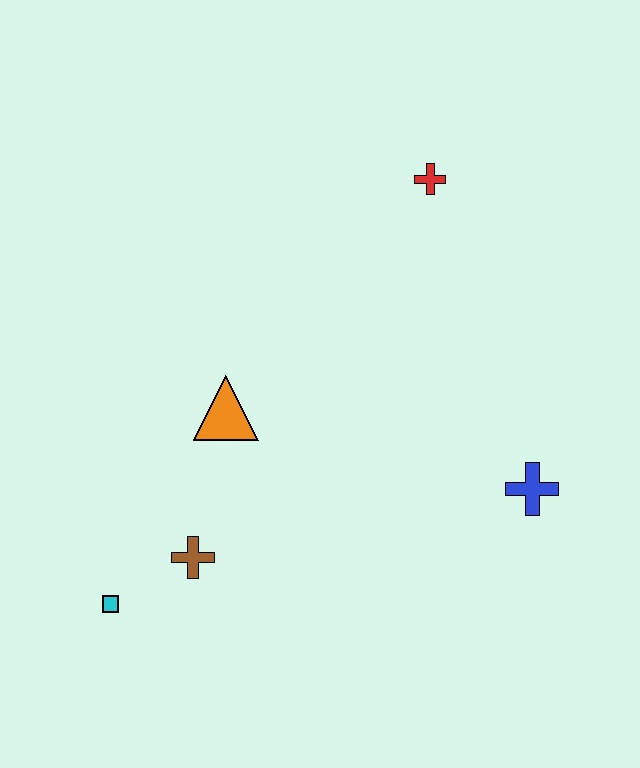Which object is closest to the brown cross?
The cyan square is closest to the brown cross.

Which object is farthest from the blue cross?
The cyan square is farthest from the blue cross.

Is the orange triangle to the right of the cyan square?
Yes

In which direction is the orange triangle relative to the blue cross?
The orange triangle is to the left of the blue cross.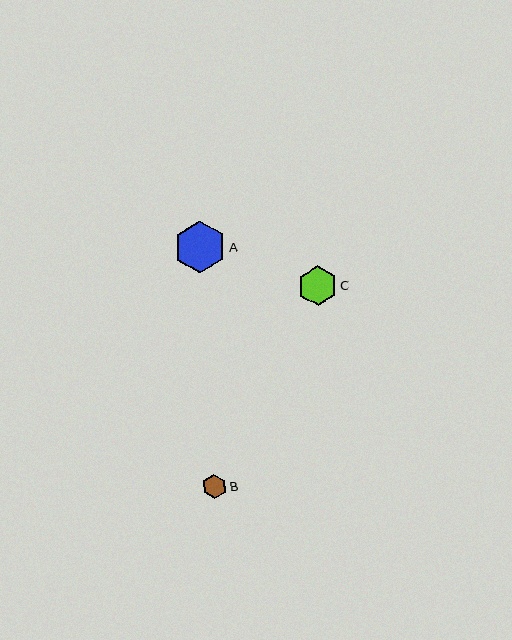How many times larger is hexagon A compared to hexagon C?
Hexagon A is approximately 1.3 times the size of hexagon C.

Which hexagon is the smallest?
Hexagon B is the smallest with a size of approximately 24 pixels.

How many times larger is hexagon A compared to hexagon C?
Hexagon A is approximately 1.3 times the size of hexagon C.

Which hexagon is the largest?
Hexagon A is the largest with a size of approximately 53 pixels.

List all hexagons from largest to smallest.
From largest to smallest: A, C, B.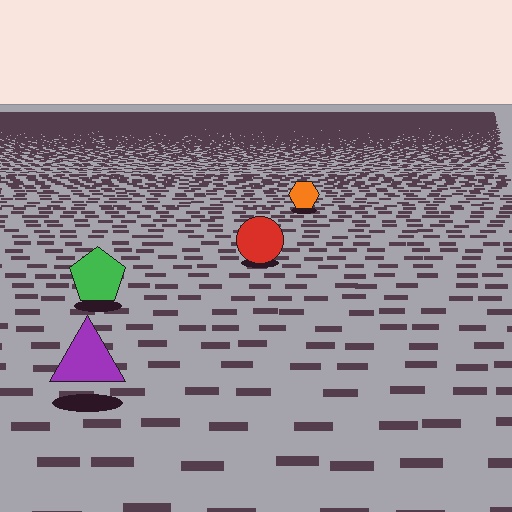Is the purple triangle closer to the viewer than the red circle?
Yes. The purple triangle is closer — you can tell from the texture gradient: the ground texture is coarser near it.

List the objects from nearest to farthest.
From nearest to farthest: the purple triangle, the green pentagon, the red circle, the orange hexagon.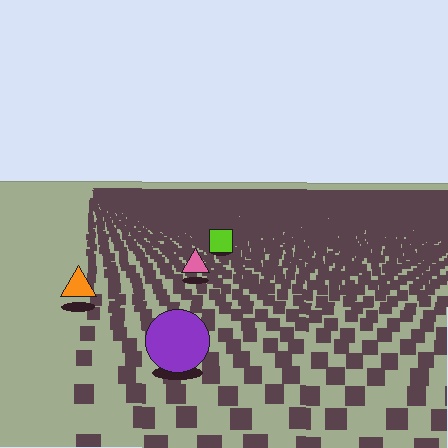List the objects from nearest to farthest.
From nearest to farthest: the purple circle, the orange triangle, the pink triangle, the lime square.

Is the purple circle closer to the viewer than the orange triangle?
Yes. The purple circle is closer — you can tell from the texture gradient: the ground texture is coarser near it.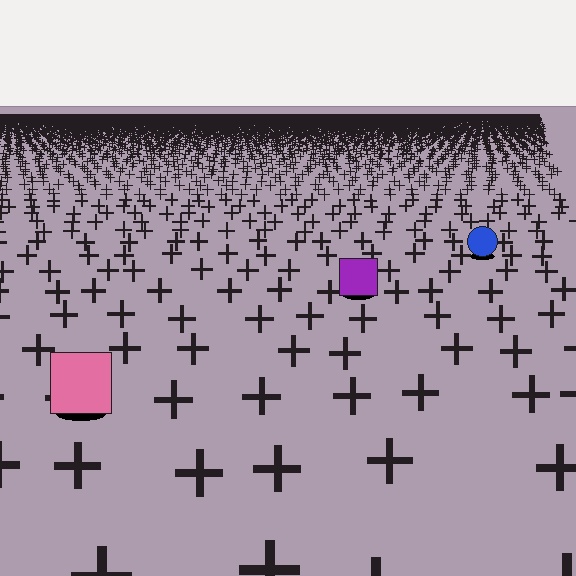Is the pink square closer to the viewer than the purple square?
Yes. The pink square is closer — you can tell from the texture gradient: the ground texture is coarser near it.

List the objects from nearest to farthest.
From nearest to farthest: the pink square, the purple square, the blue circle.